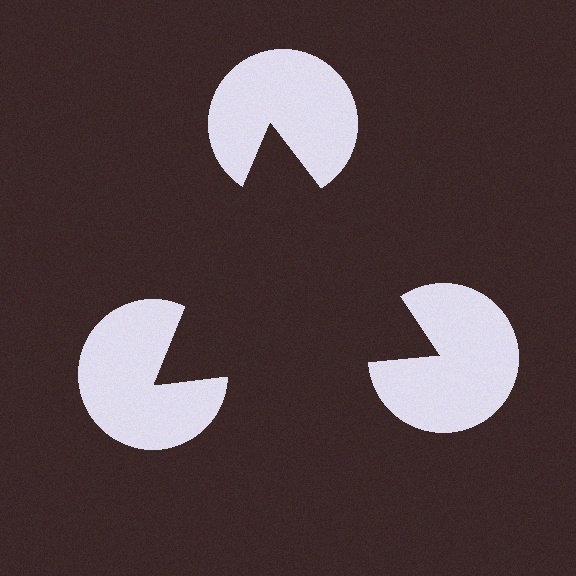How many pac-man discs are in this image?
There are 3 — one at each vertex of the illusory triangle.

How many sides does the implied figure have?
3 sides.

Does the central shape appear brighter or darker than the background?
It typically appears slightly darker than the background, even though no actual brightness change is drawn.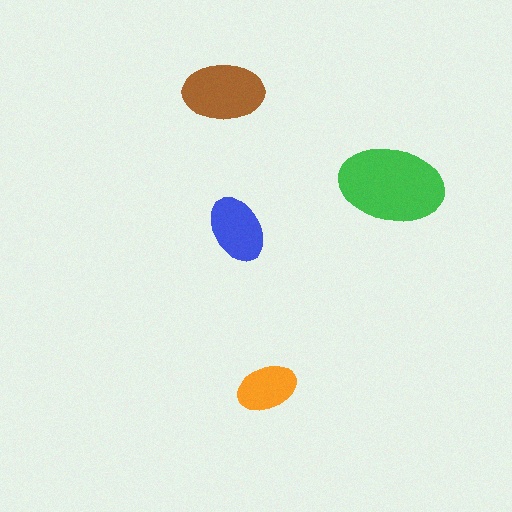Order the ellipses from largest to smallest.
the green one, the brown one, the blue one, the orange one.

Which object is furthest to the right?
The green ellipse is rightmost.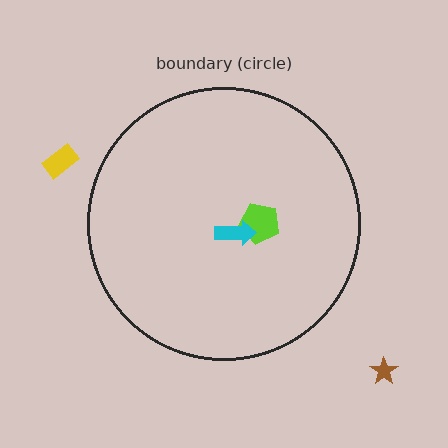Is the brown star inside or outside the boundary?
Outside.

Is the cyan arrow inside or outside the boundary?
Inside.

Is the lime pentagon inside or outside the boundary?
Inside.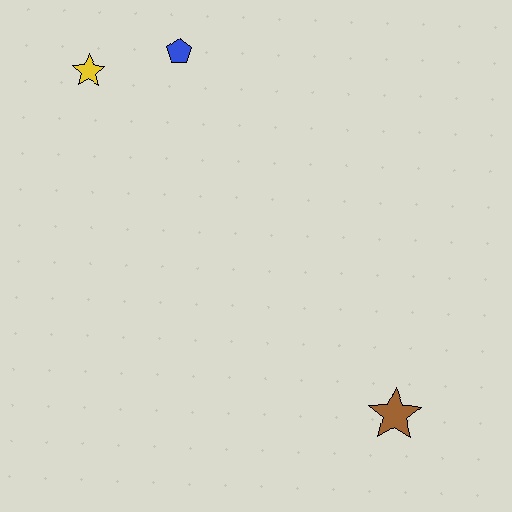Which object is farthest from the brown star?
The yellow star is farthest from the brown star.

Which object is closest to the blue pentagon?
The yellow star is closest to the blue pentagon.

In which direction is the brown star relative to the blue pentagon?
The brown star is below the blue pentagon.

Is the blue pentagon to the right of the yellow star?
Yes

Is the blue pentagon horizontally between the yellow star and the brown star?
Yes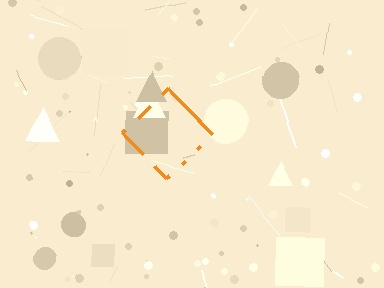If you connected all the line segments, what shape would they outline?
They would outline a diamond.